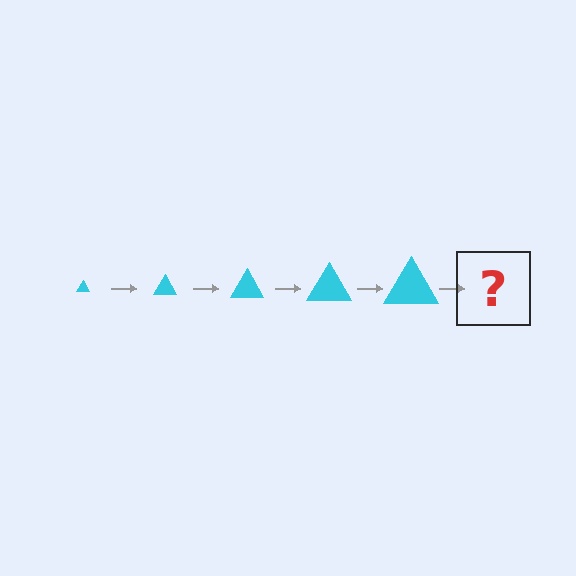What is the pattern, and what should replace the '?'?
The pattern is that the triangle gets progressively larger each step. The '?' should be a cyan triangle, larger than the previous one.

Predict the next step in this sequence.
The next step is a cyan triangle, larger than the previous one.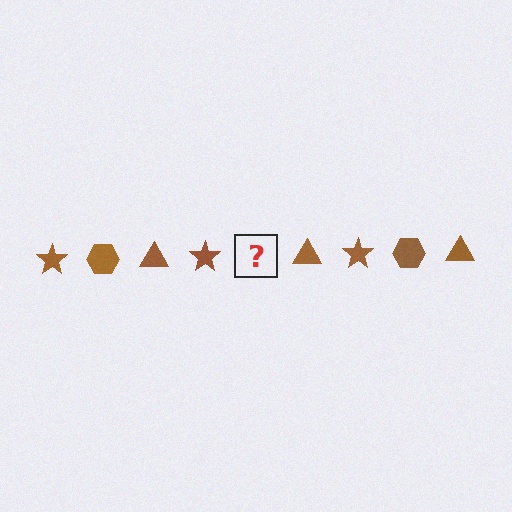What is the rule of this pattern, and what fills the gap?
The rule is that the pattern cycles through star, hexagon, triangle shapes in brown. The gap should be filled with a brown hexagon.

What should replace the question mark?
The question mark should be replaced with a brown hexagon.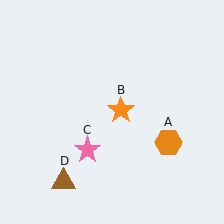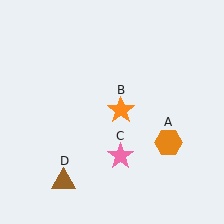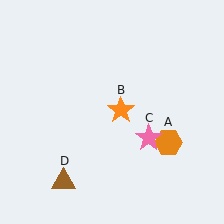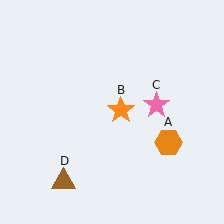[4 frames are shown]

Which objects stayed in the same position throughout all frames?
Orange hexagon (object A) and orange star (object B) and brown triangle (object D) remained stationary.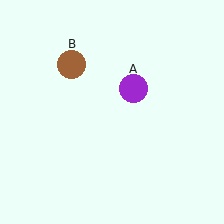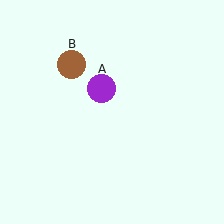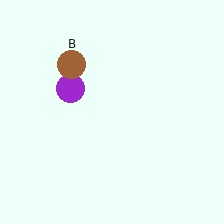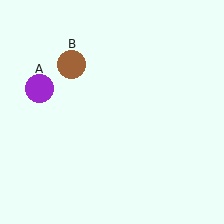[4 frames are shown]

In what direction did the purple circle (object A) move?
The purple circle (object A) moved left.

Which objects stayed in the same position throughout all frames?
Brown circle (object B) remained stationary.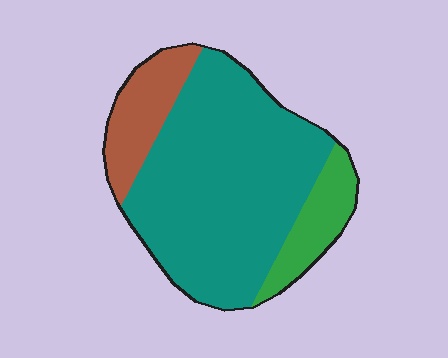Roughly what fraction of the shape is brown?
Brown covers 16% of the shape.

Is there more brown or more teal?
Teal.